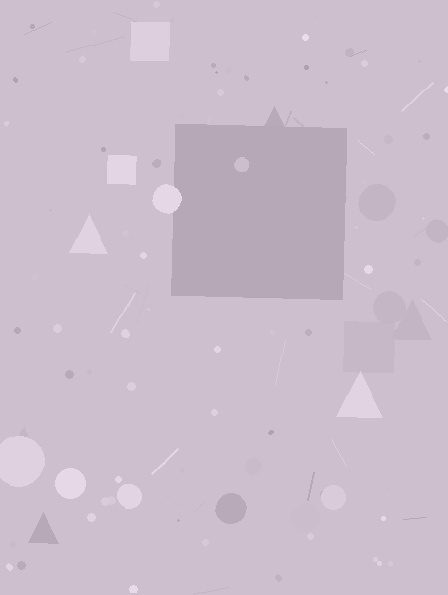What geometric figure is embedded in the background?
A square is embedded in the background.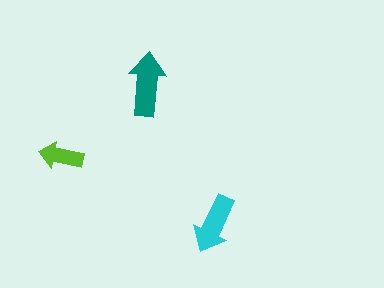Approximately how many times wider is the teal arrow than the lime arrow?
About 1.5 times wider.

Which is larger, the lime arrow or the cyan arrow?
The cyan one.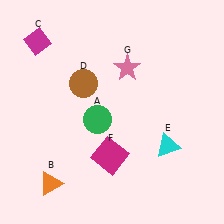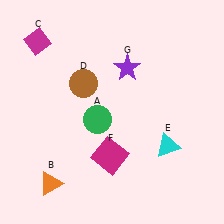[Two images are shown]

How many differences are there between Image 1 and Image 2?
There is 1 difference between the two images.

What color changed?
The star (G) changed from pink in Image 1 to purple in Image 2.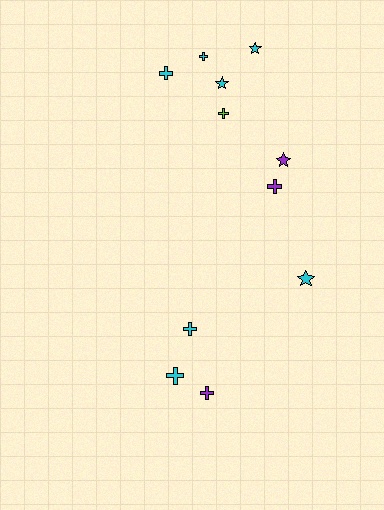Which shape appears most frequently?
Cross, with 7 objects.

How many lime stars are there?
There are no lime stars.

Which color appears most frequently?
Cyan, with 7 objects.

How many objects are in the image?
There are 11 objects.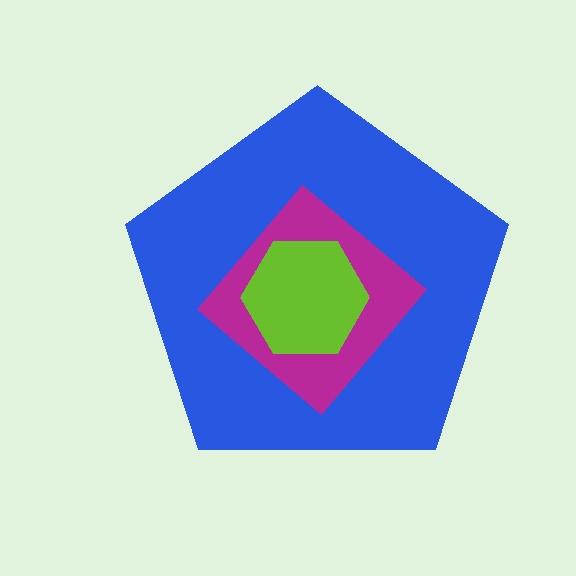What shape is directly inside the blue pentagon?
The magenta diamond.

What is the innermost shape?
The lime hexagon.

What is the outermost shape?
The blue pentagon.